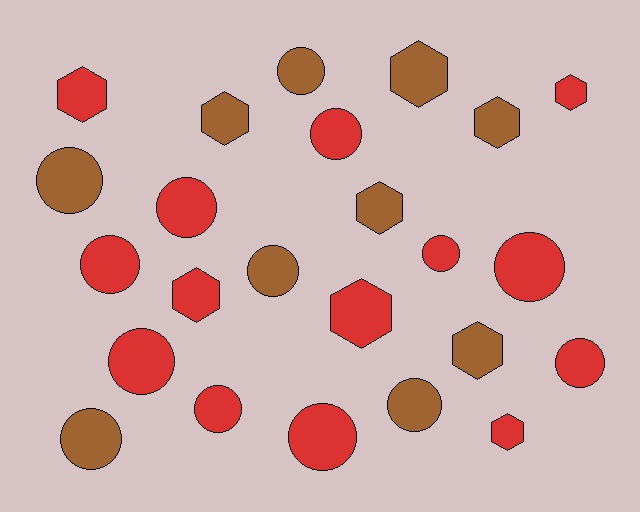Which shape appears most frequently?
Circle, with 14 objects.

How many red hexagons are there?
There are 5 red hexagons.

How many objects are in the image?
There are 24 objects.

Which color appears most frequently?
Red, with 14 objects.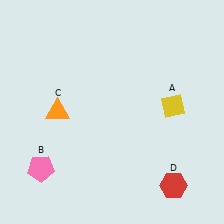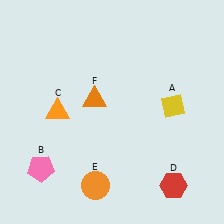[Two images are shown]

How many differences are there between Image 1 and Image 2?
There are 2 differences between the two images.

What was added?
An orange circle (E), an orange triangle (F) were added in Image 2.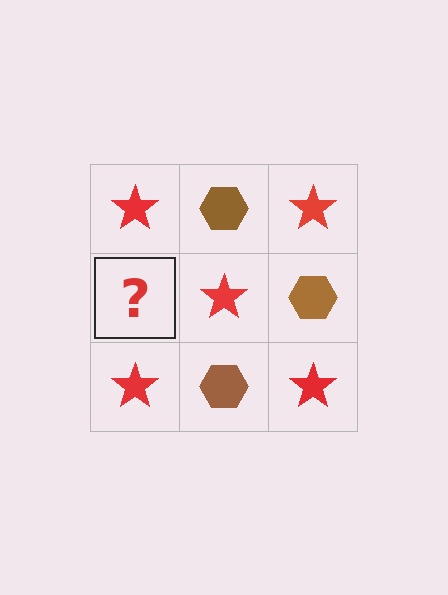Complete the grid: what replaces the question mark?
The question mark should be replaced with a brown hexagon.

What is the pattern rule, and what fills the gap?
The rule is that it alternates red star and brown hexagon in a checkerboard pattern. The gap should be filled with a brown hexagon.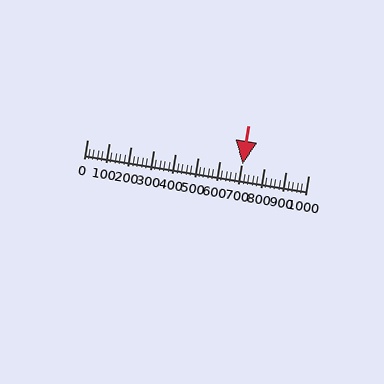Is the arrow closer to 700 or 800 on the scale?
The arrow is closer to 700.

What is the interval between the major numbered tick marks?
The major tick marks are spaced 100 units apart.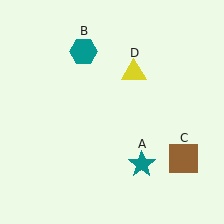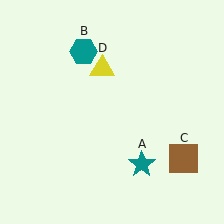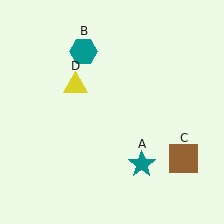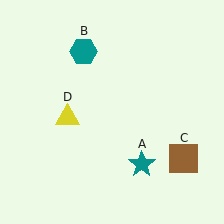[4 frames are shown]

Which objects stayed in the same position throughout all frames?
Teal star (object A) and teal hexagon (object B) and brown square (object C) remained stationary.